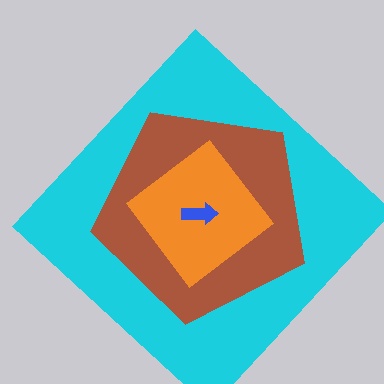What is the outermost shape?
The cyan diamond.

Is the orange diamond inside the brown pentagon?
Yes.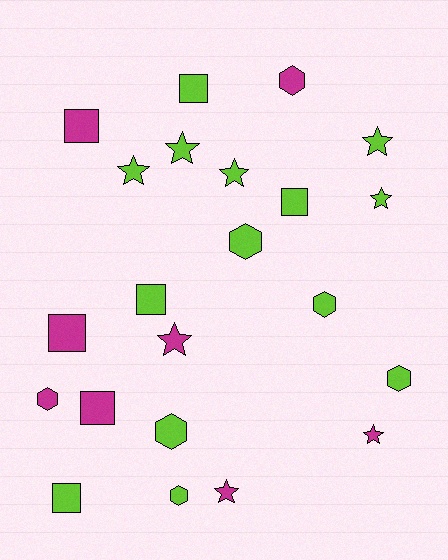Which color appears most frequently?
Lime, with 14 objects.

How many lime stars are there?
There are 5 lime stars.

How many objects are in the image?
There are 22 objects.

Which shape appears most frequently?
Star, with 8 objects.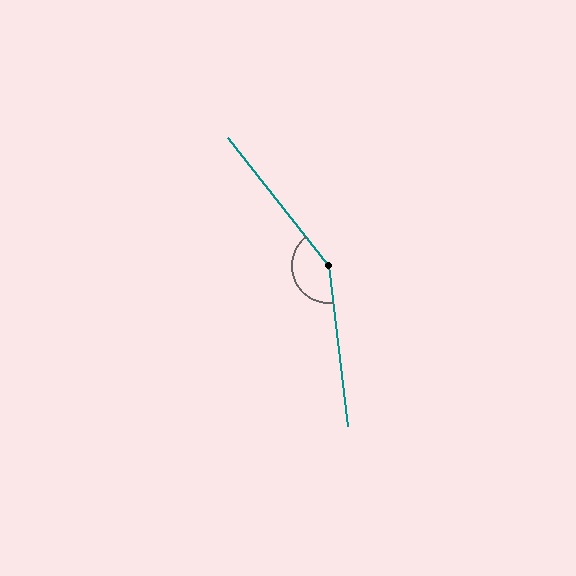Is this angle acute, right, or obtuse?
It is obtuse.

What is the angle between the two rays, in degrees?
Approximately 148 degrees.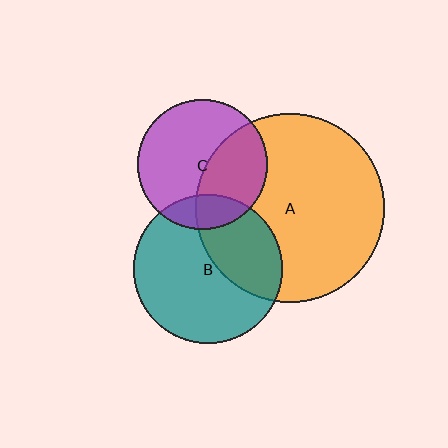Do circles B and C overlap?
Yes.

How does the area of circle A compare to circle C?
Approximately 2.1 times.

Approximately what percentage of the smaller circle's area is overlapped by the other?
Approximately 15%.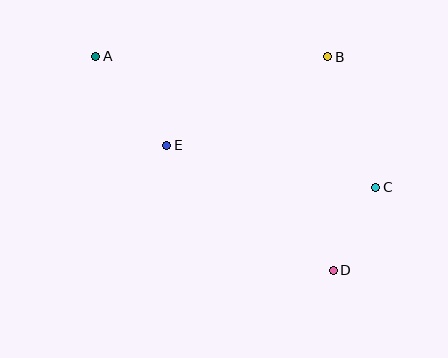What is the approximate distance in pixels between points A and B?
The distance between A and B is approximately 232 pixels.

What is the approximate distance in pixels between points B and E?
The distance between B and E is approximately 183 pixels.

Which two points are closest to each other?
Points C and D are closest to each other.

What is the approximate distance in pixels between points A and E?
The distance between A and E is approximately 114 pixels.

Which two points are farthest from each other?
Points A and D are farthest from each other.